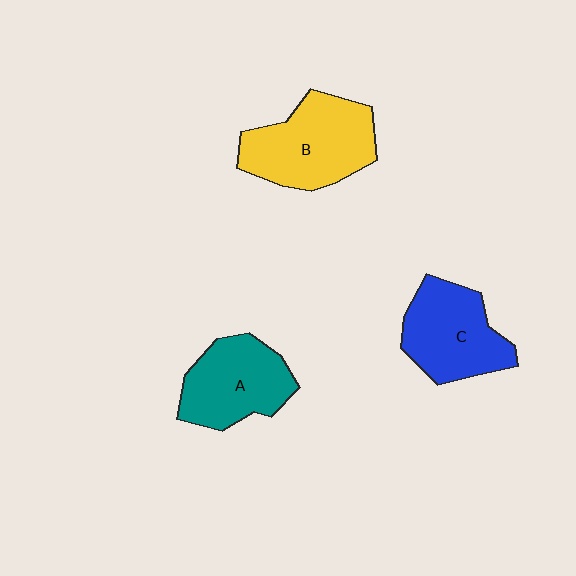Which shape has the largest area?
Shape B (yellow).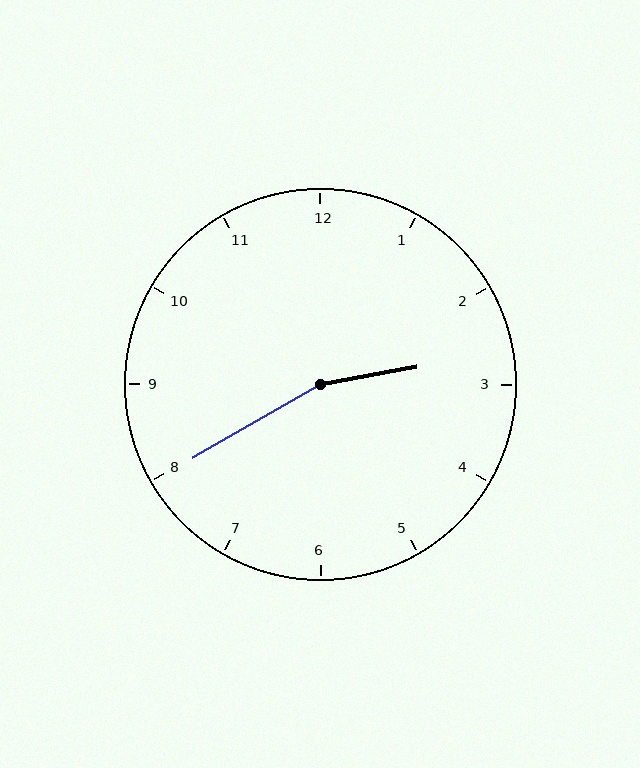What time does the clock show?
2:40.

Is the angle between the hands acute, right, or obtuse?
It is obtuse.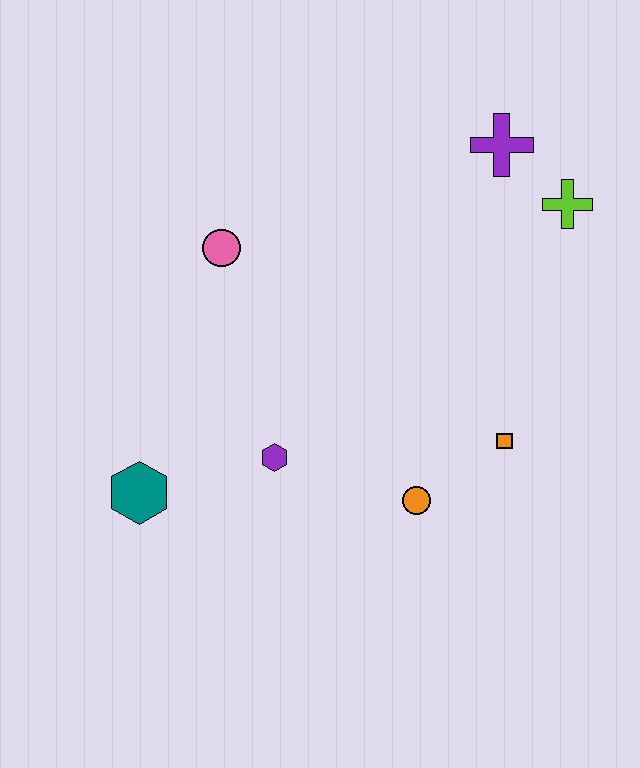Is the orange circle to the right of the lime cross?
No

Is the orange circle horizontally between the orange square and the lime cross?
No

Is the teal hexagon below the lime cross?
Yes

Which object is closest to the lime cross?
The purple cross is closest to the lime cross.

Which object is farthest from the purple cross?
The teal hexagon is farthest from the purple cross.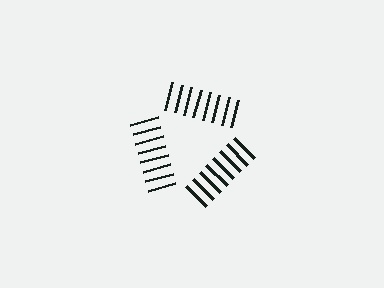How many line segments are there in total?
24 — 8 along each of the 3 edges.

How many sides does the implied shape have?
3 sides — the line-ends trace a triangle.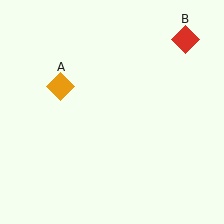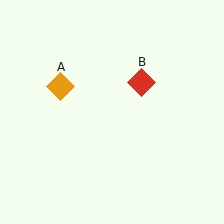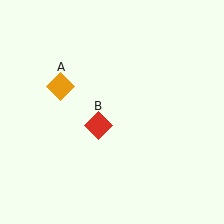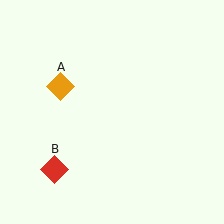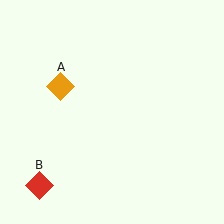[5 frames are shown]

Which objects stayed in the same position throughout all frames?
Orange diamond (object A) remained stationary.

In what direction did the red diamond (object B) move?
The red diamond (object B) moved down and to the left.